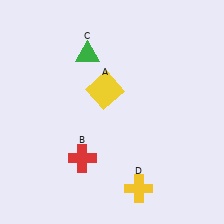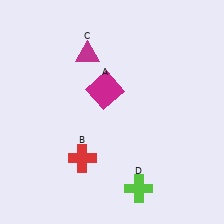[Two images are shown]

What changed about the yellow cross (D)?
In Image 1, D is yellow. In Image 2, it changed to lime.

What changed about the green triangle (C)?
In Image 1, C is green. In Image 2, it changed to magenta.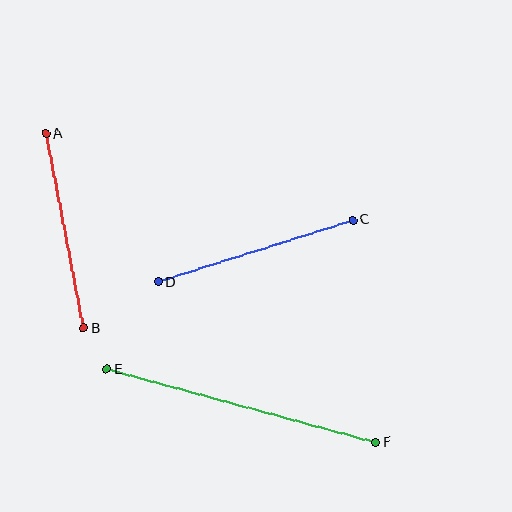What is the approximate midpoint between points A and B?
The midpoint is at approximately (65, 231) pixels.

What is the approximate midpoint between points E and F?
The midpoint is at approximately (241, 406) pixels.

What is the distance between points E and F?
The distance is approximately 279 pixels.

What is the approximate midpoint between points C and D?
The midpoint is at approximately (255, 251) pixels.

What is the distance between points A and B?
The distance is approximately 198 pixels.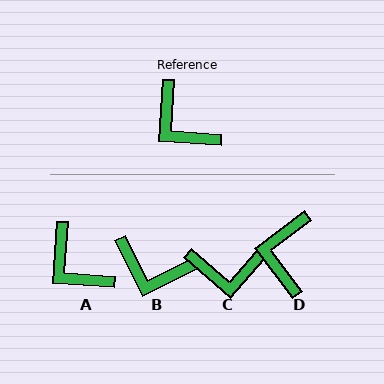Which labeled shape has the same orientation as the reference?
A.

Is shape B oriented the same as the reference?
No, it is off by about 31 degrees.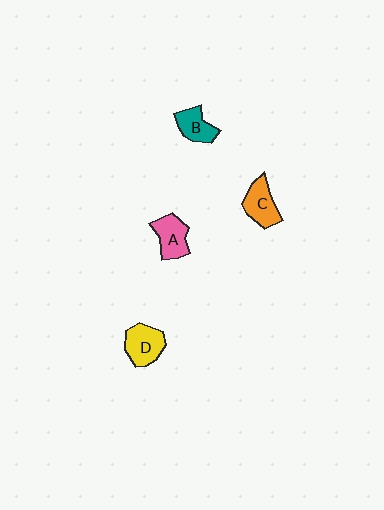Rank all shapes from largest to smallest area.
From largest to smallest: D (yellow), C (orange), A (pink), B (teal).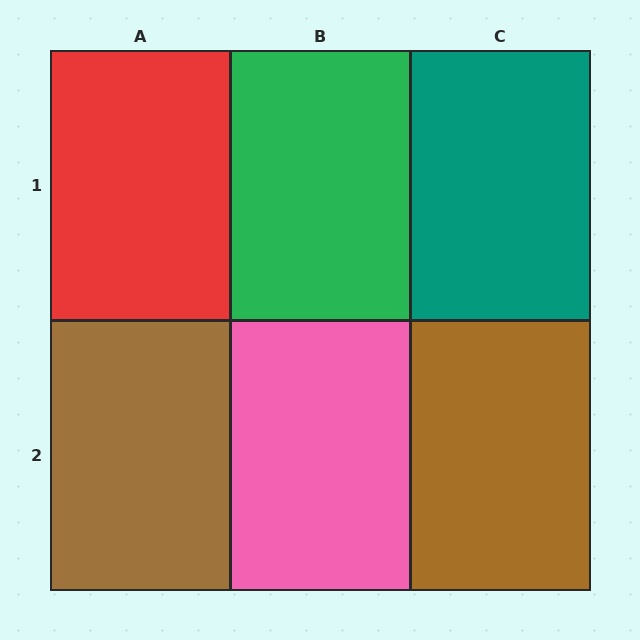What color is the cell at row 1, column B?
Green.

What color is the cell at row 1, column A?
Red.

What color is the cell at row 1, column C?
Teal.